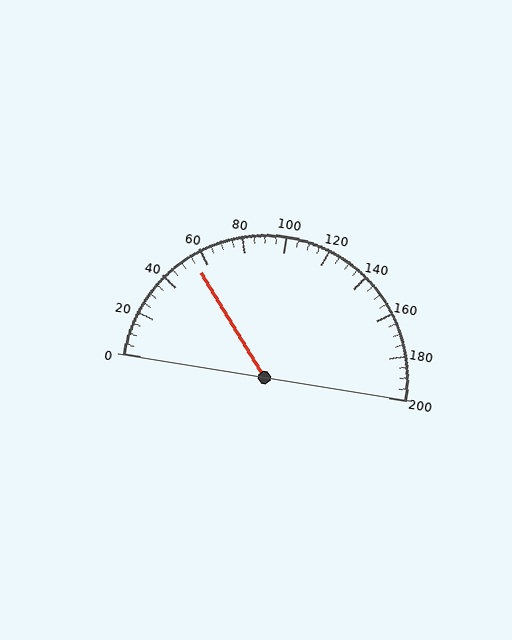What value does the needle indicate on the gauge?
The needle indicates approximately 55.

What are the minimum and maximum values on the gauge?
The gauge ranges from 0 to 200.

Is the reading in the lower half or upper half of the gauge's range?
The reading is in the lower half of the range (0 to 200).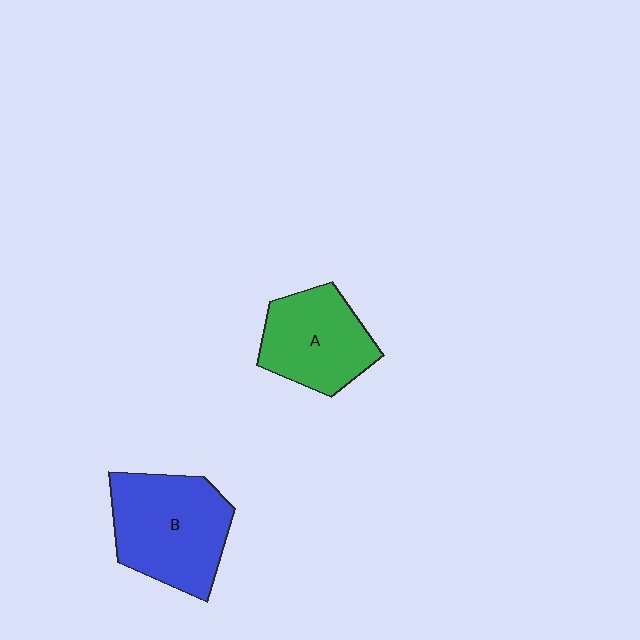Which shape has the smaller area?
Shape A (green).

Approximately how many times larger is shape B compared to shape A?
Approximately 1.3 times.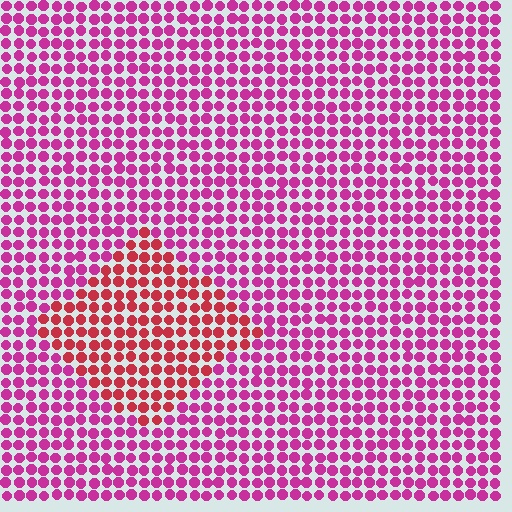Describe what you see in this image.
The image is filled with small magenta elements in a uniform arrangement. A diamond-shaped region is visible where the elements are tinted to a slightly different hue, forming a subtle color boundary.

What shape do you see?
I see a diamond.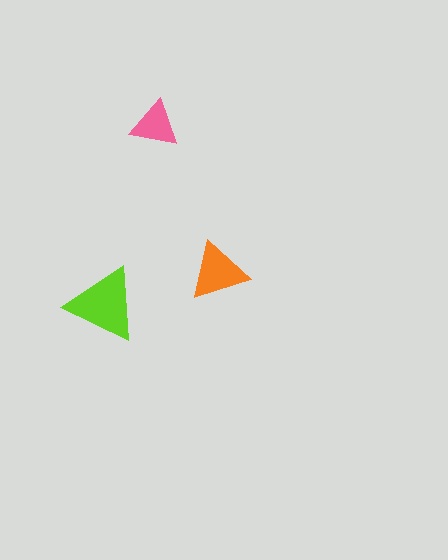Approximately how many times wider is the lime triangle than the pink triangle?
About 1.5 times wider.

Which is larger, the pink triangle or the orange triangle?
The orange one.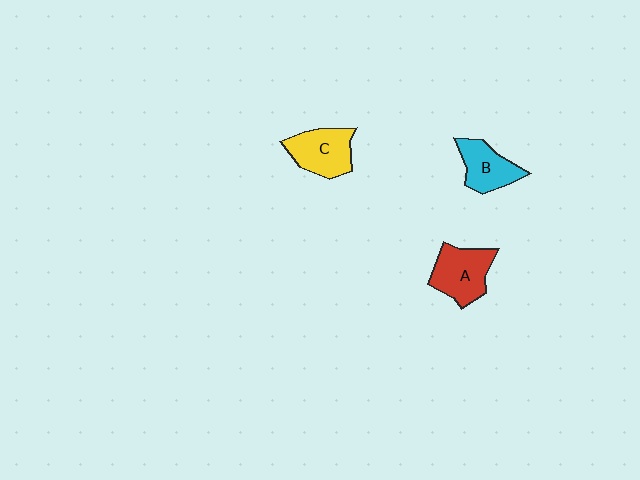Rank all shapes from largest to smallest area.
From largest to smallest: A (red), C (yellow), B (cyan).